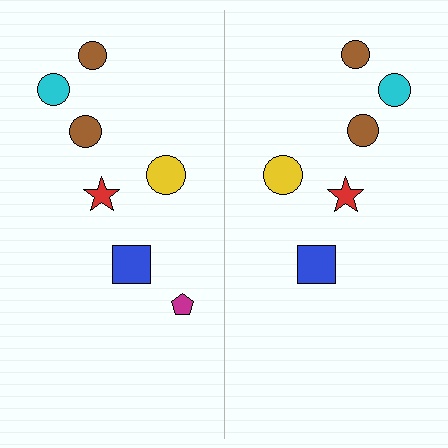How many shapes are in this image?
There are 13 shapes in this image.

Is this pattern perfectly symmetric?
No, the pattern is not perfectly symmetric. A magenta pentagon is missing from the right side.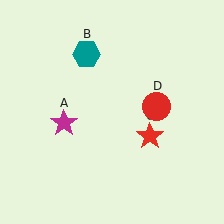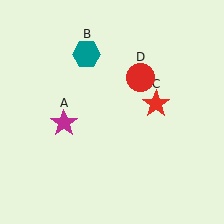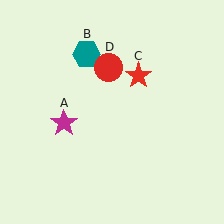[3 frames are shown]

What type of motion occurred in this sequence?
The red star (object C), red circle (object D) rotated counterclockwise around the center of the scene.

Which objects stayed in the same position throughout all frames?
Magenta star (object A) and teal hexagon (object B) remained stationary.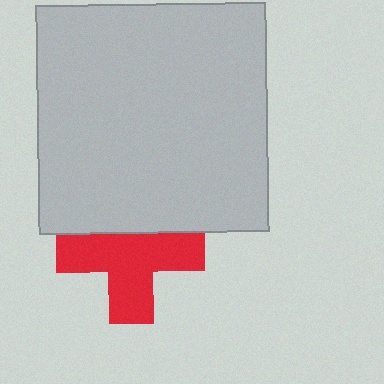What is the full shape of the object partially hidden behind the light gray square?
The partially hidden object is a red cross.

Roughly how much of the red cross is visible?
Most of it is visible (roughly 70%).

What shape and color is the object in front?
The object in front is a light gray square.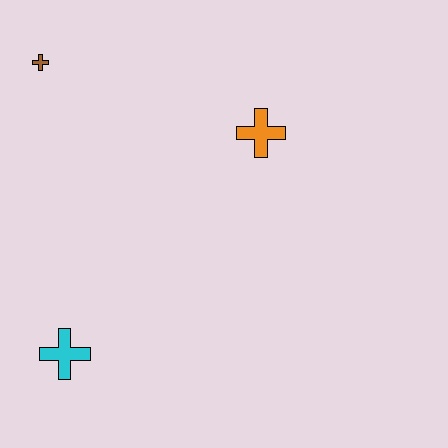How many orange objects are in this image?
There is 1 orange object.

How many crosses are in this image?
There are 3 crosses.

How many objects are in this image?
There are 3 objects.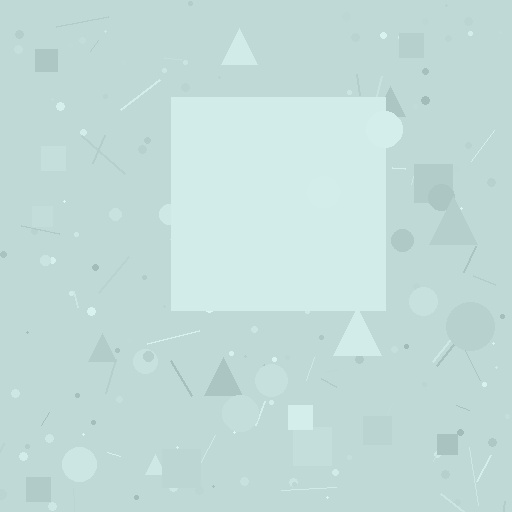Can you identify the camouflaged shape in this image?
The camouflaged shape is a square.